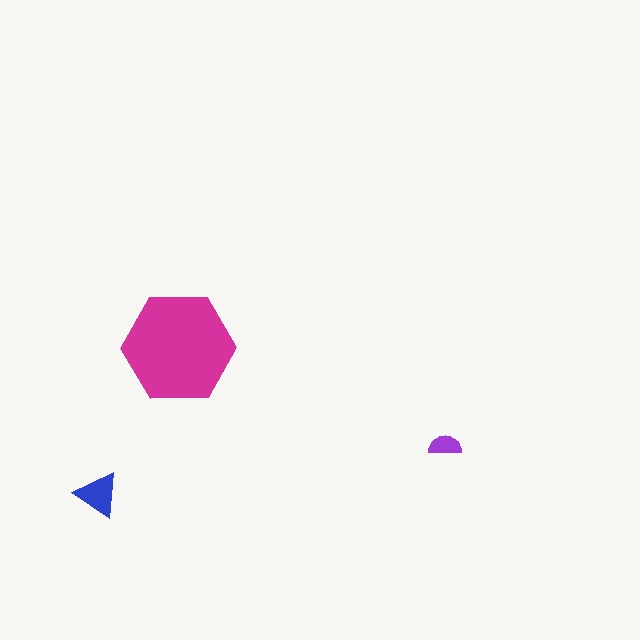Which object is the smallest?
The purple semicircle.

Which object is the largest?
The magenta hexagon.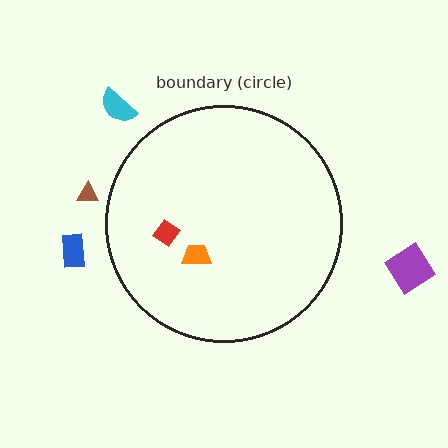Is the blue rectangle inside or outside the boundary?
Outside.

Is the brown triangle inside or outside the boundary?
Outside.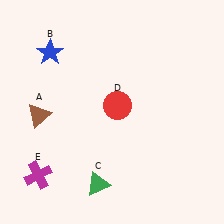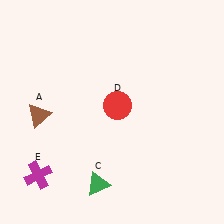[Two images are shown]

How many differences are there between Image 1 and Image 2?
There is 1 difference between the two images.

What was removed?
The blue star (B) was removed in Image 2.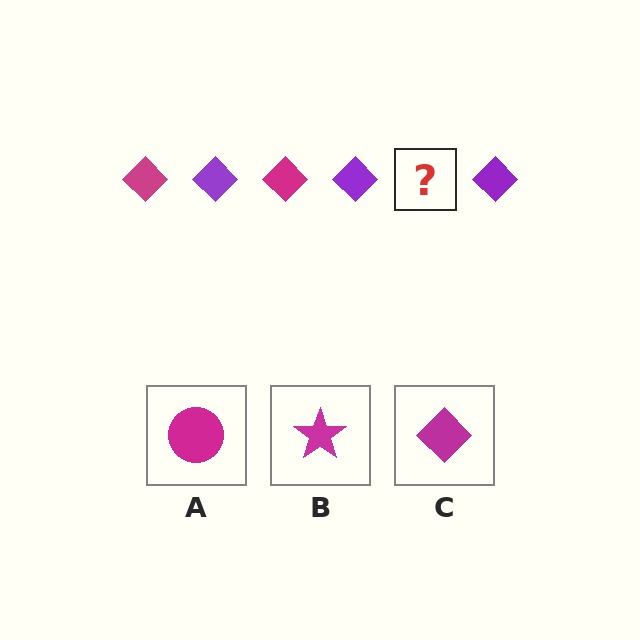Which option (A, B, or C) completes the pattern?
C.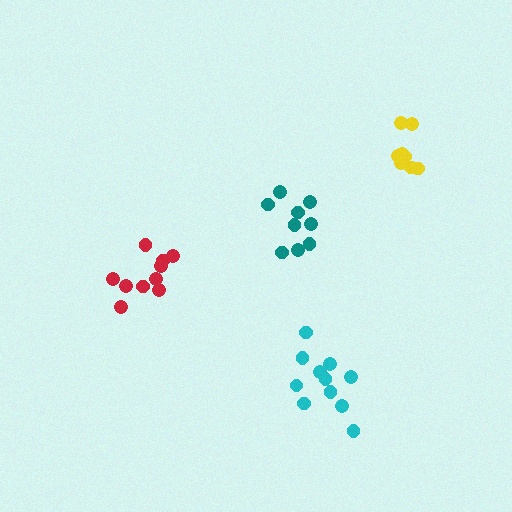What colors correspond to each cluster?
The clusters are colored: teal, cyan, red, yellow.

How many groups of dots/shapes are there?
There are 4 groups.